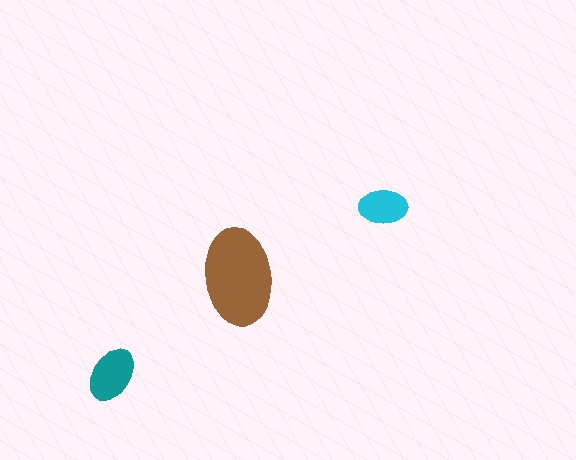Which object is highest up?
The cyan ellipse is topmost.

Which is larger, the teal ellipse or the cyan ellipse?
The teal one.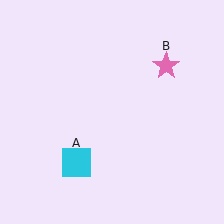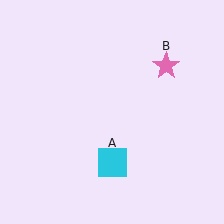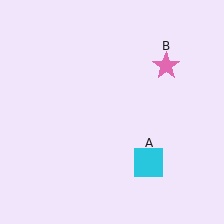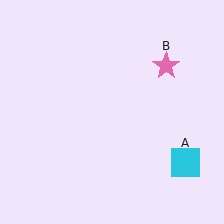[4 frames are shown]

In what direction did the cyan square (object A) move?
The cyan square (object A) moved right.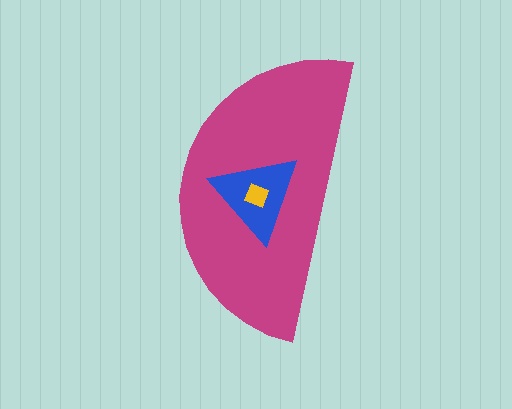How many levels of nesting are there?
3.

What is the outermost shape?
The magenta semicircle.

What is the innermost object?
The yellow diamond.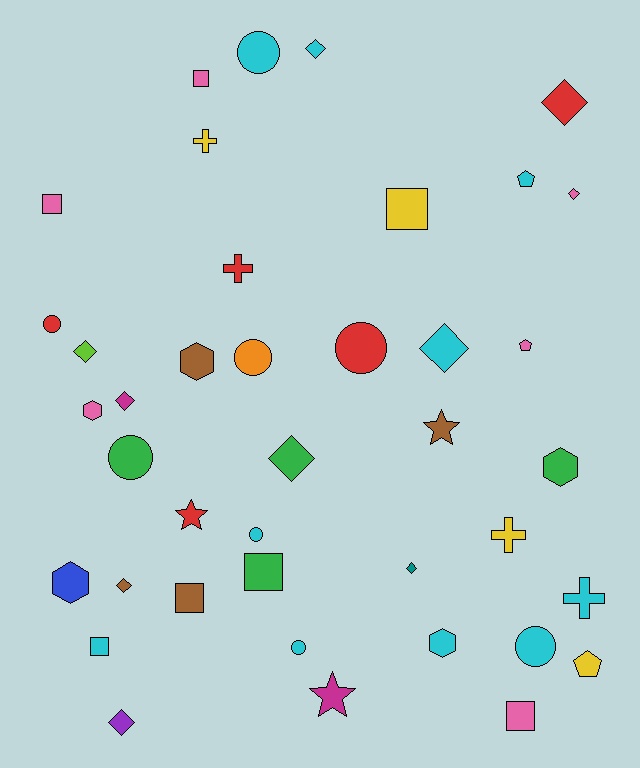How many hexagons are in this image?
There are 5 hexagons.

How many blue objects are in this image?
There is 1 blue object.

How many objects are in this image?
There are 40 objects.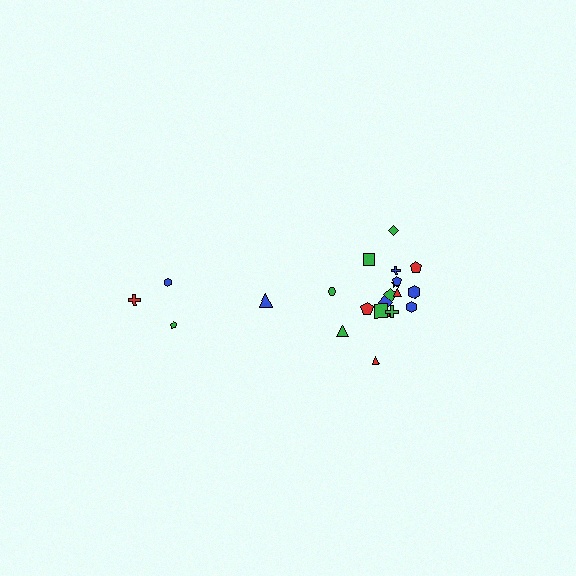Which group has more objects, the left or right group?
The right group.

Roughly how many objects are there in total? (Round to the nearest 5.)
Roughly 20 objects in total.